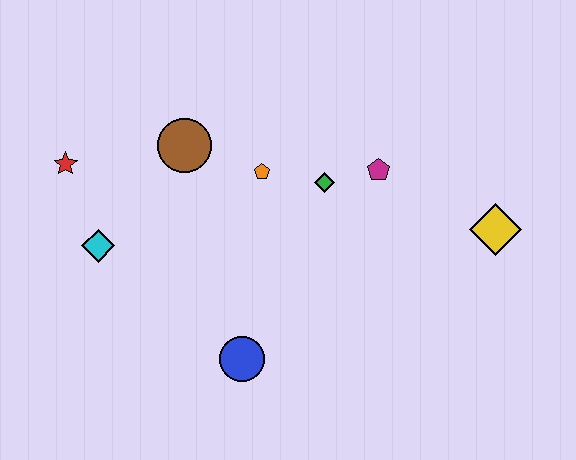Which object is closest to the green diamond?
The magenta pentagon is closest to the green diamond.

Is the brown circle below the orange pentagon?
No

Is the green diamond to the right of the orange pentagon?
Yes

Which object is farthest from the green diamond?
The red star is farthest from the green diamond.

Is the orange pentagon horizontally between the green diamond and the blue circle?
Yes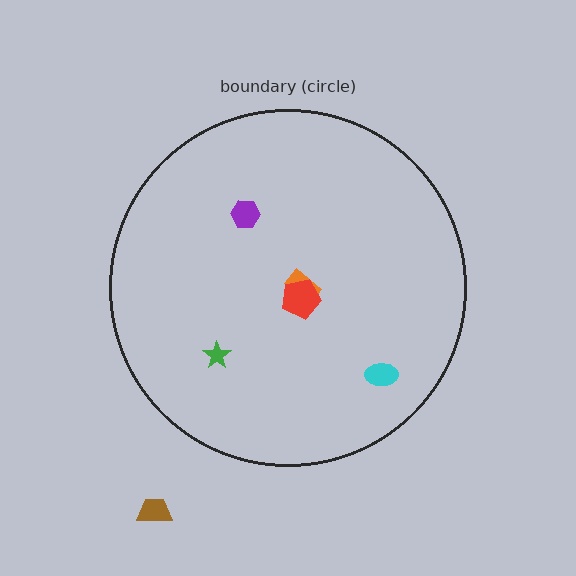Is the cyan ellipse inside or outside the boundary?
Inside.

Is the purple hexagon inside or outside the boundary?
Inside.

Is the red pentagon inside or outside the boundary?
Inside.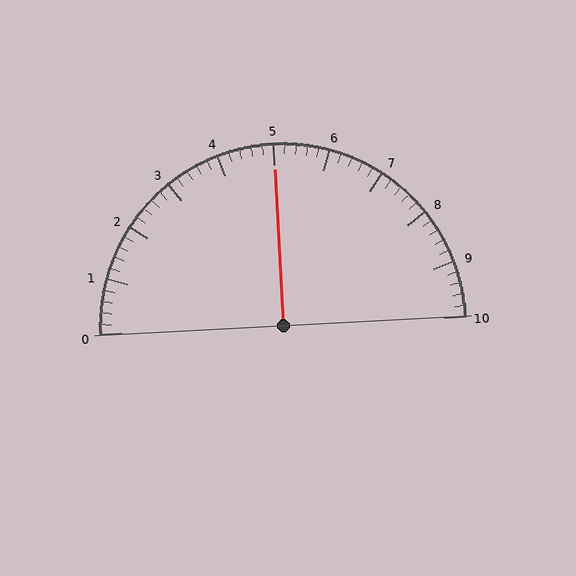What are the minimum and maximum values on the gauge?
The gauge ranges from 0 to 10.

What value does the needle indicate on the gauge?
The needle indicates approximately 5.0.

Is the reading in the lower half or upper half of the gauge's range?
The reading is in the upper half of the range (0 to 10).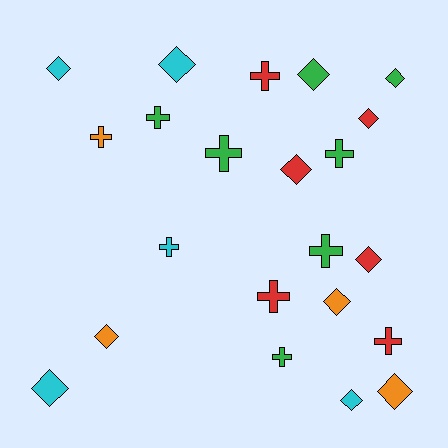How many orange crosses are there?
There is 1 orange cross.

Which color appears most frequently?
Green, with 7 objects.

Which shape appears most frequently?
Diamond, with 12 objects.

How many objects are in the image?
There are 22 objects.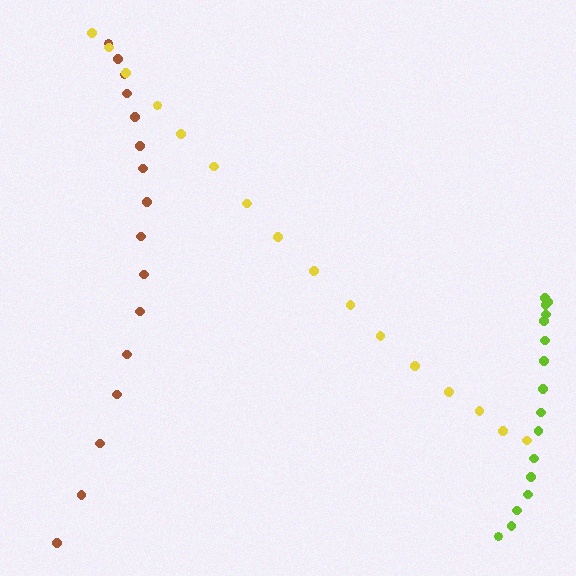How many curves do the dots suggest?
There are 3 distinct paths.